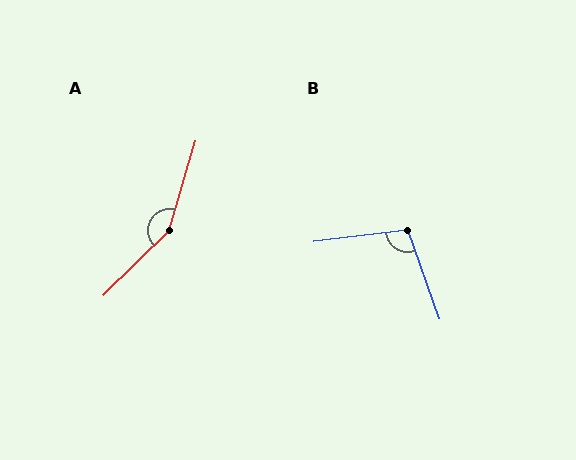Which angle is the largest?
A, at approximately 151 degrees.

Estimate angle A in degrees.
Approximately 151 degrees.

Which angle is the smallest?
B, at approximately 103 degrees.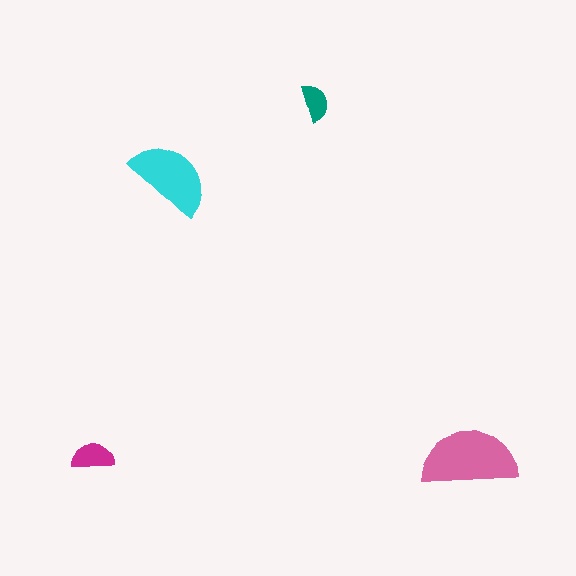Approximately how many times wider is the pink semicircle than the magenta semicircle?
About 2 times wider.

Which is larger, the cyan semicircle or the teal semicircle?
The cyan one.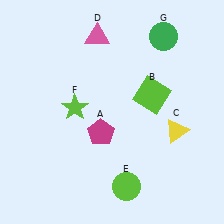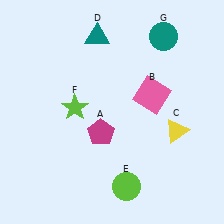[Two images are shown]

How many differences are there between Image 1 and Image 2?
There are 3 differences between the two images.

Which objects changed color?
B changed from lime to pink. D changed from pink to teal. G changed from green to teal.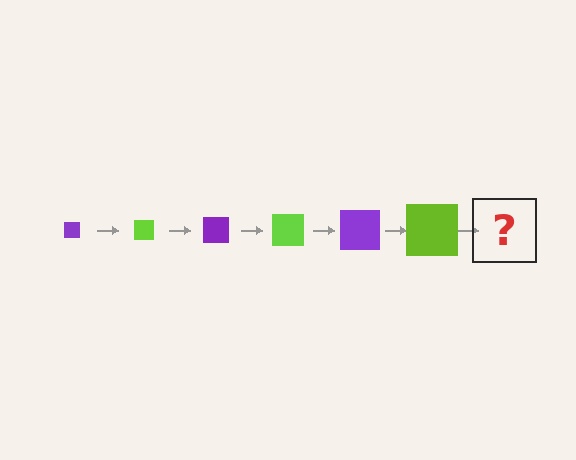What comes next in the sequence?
The next element should be a purple square, larger than the previous one.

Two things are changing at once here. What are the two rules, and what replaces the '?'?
The two rules are that the square grows larger each step and the color cycles through purple and lime. The '?' should be a purple square, larger than the previous one.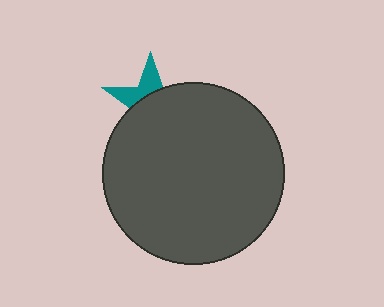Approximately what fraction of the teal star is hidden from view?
Roughly 66% of the teal star is hidden behind the dark gray circle.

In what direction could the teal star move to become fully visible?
The teal star could move up. That would shift it out from behind the dark gray circle entirely.